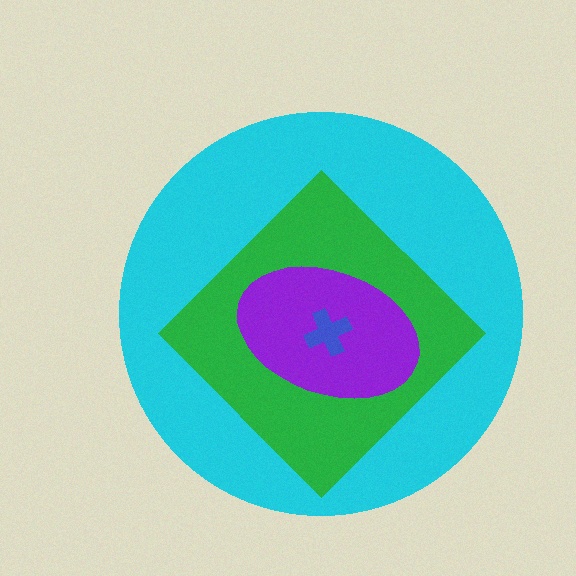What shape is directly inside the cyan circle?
The green diamond.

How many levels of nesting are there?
4.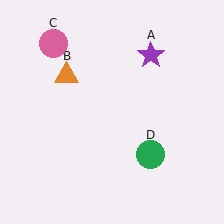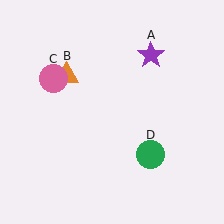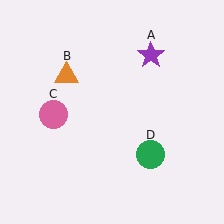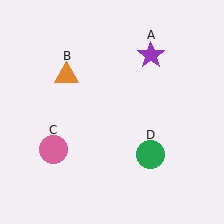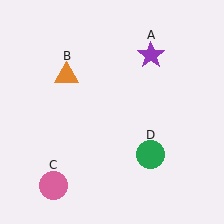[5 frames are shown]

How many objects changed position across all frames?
1 object changed position: pink circle (object C).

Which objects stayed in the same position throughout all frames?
Purple star (object A) and orange triangle (object B) and green circle (object D) remained stationary.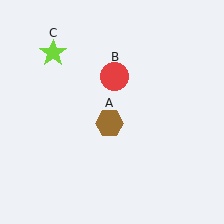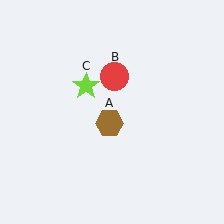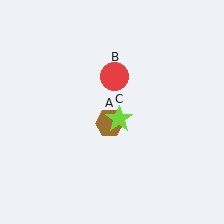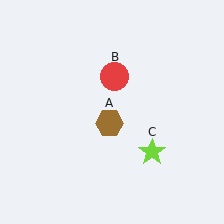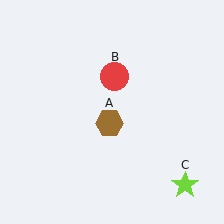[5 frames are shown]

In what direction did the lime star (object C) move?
The lime star (object C) moved down and to the right.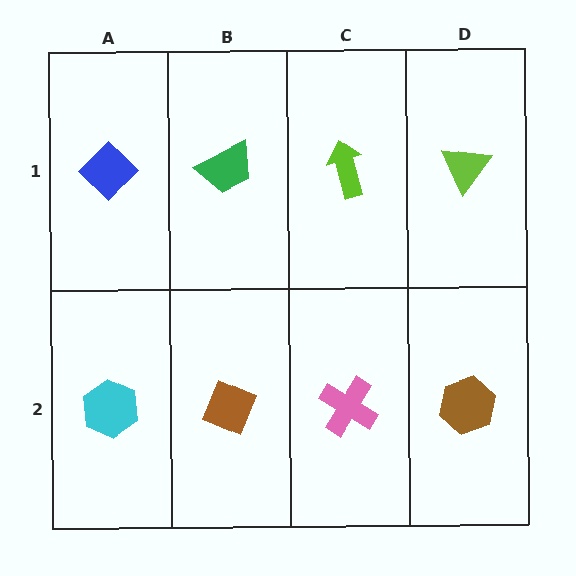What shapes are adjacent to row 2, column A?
A blue diamond (row 1, column A), a brown diamond (row 2, column B).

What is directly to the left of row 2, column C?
A brown diamond.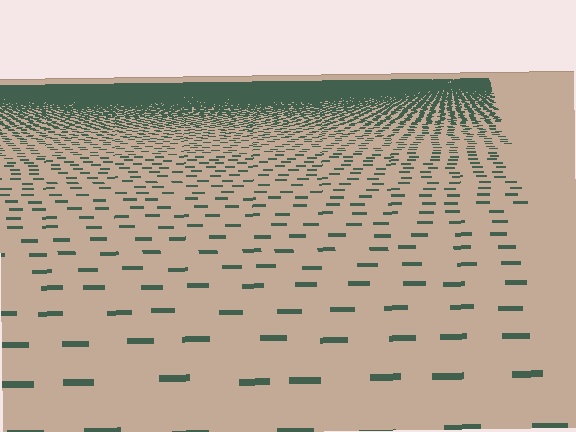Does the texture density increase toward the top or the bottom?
Density increases toward the top.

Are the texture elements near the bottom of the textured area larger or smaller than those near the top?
Larger. Near the bottom, elements are closer to the viewer and appear at a bigger on-screen size.